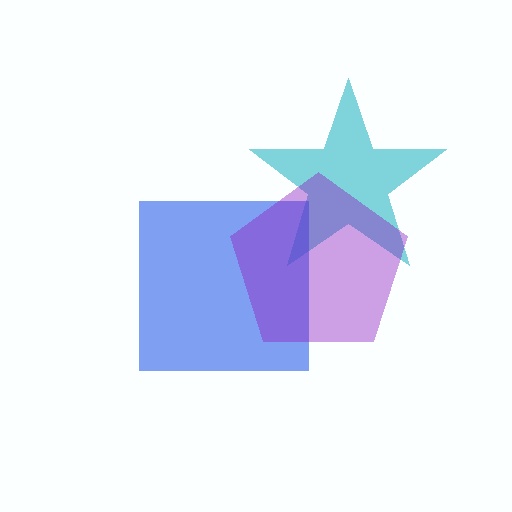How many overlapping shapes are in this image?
There are 3 overlapping shapes in the image.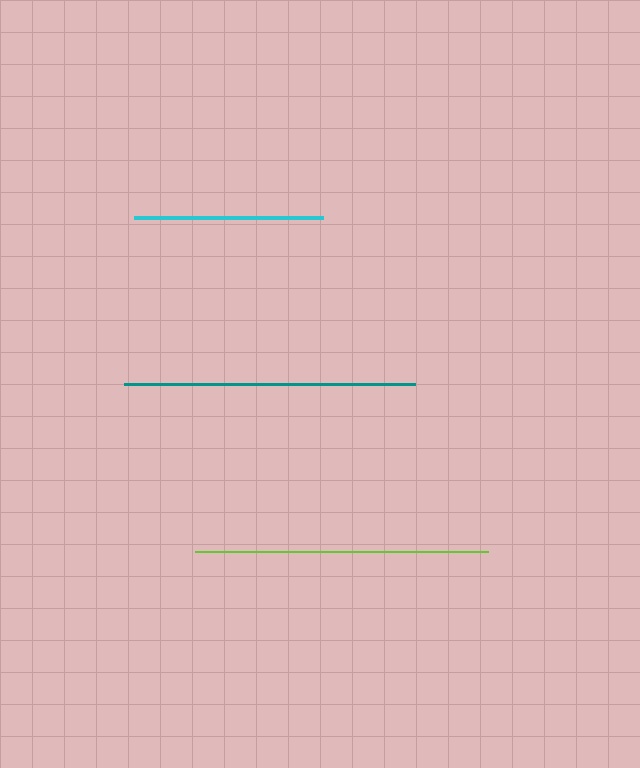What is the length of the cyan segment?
The cyan segment is approximately 189 pixels long.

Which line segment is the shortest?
The cyan line is the shortest at approximately 189 pixels.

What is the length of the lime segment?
The lime segment is approximately 294 pixels long.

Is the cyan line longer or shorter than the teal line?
The teal line is longer than the cyan line.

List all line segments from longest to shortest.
From longest to shortest: lime, teal, cyan.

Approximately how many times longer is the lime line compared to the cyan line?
The lime line is approximately 1.6 times the length of the cyan line.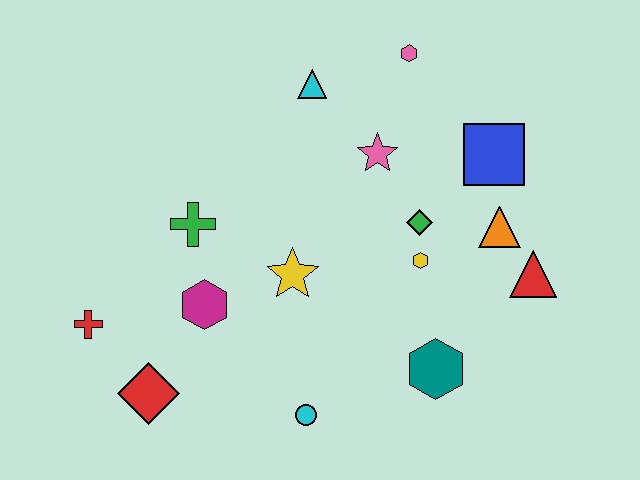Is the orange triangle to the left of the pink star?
No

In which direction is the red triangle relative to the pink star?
The red triangle is to the right of the pink star.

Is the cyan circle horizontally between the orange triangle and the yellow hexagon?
No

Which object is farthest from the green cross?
The red triangle is farthest from the green cross.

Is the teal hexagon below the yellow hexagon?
Yes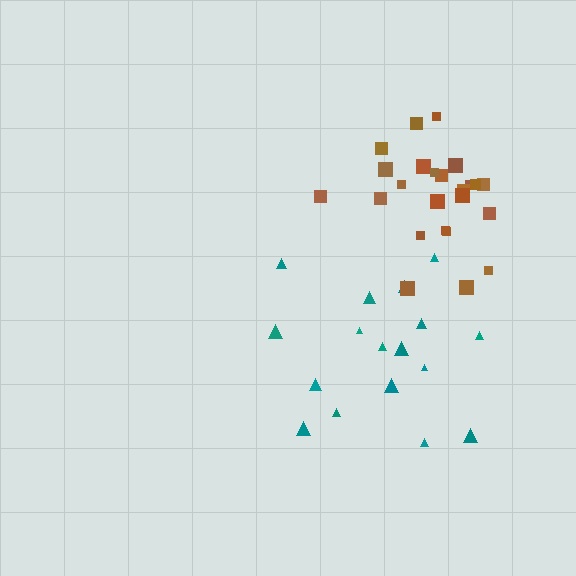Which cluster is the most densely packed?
Brown.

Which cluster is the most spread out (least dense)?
Teal.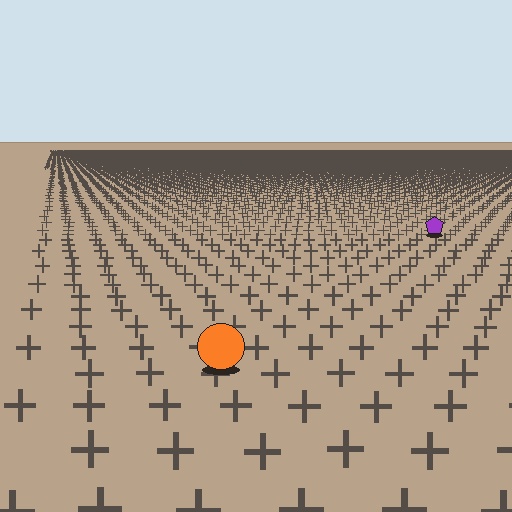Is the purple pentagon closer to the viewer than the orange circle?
No. The orange circle is closer — you can tell from the texture gradient: the ground texture is coarser near it.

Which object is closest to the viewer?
The orange circle is closest. The texture marks near it are larger and more spread out.